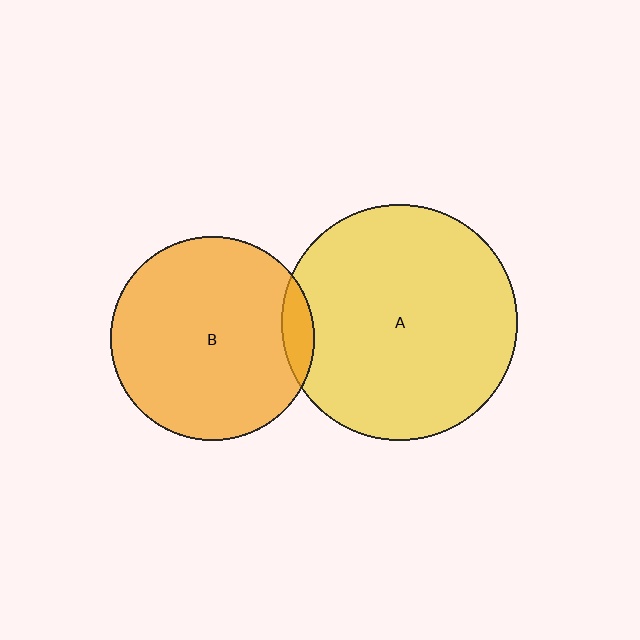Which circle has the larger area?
Circle A (yellow).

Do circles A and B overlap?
Yes.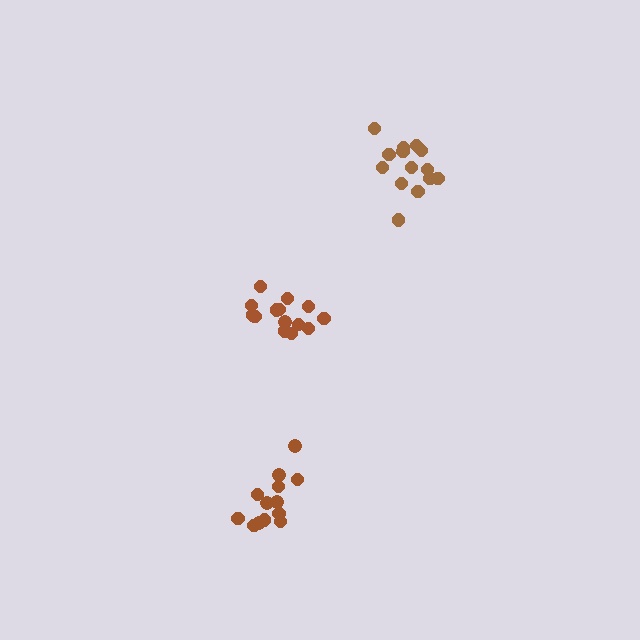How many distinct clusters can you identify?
There are 3 distinct clusters.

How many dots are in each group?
Group 1: 14 dots, Group 2: 15 dots, Group 3: 13 dots (42 total).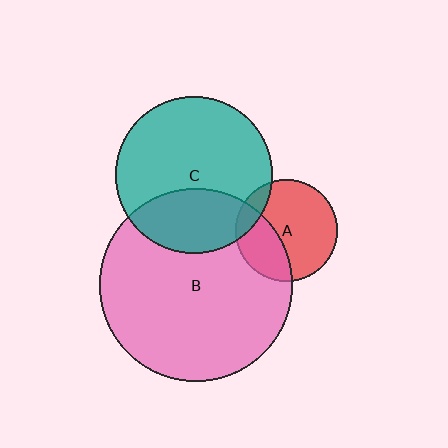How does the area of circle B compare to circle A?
Approximately 3.6 times.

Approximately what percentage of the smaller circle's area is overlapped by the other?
Approximately 35%.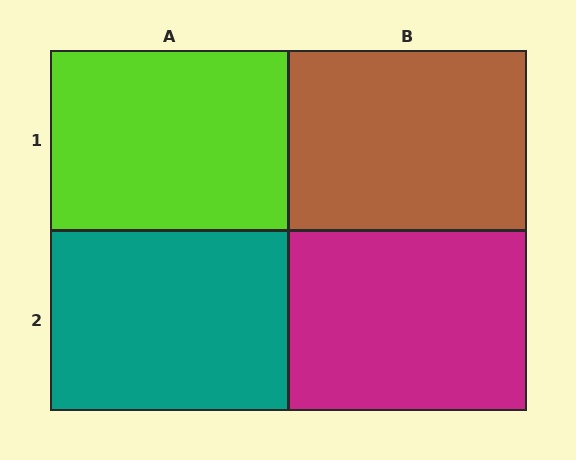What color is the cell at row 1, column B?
Brown.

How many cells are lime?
1 cell is lime.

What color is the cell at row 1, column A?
Lime.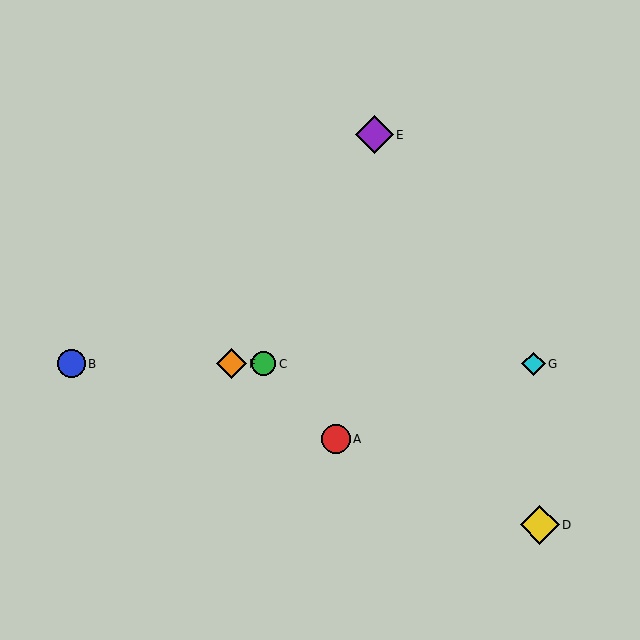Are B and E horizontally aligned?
No, B is at y≈364 and E is at y≈135.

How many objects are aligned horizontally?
4 objects (B, C, F, G) are aligned horizontally.